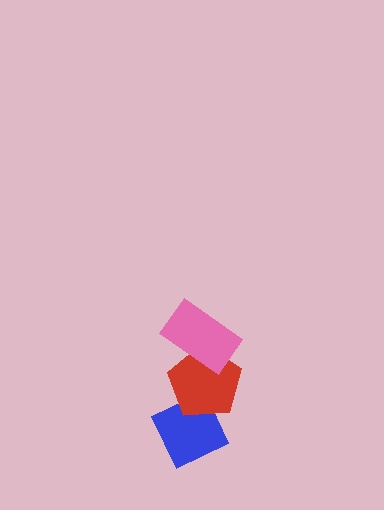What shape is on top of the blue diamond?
The red pentagon is on top of the blue diamond.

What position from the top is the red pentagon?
The red pentagon is 2nd from the top.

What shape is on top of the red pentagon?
The pink rectangle is on top of the red pentagon.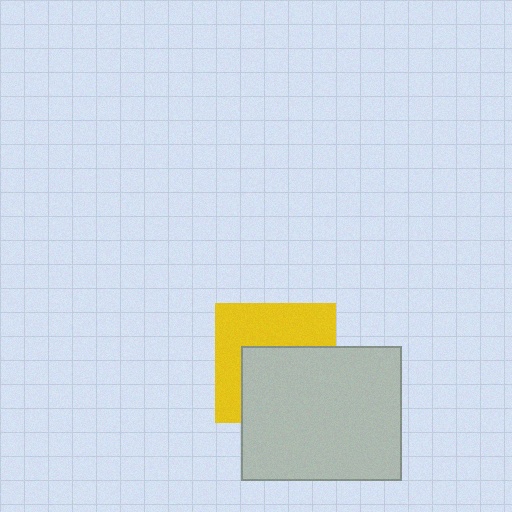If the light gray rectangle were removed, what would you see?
You would see the complete yellow square.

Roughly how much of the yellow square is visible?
About half of it is visible (roughly 49%).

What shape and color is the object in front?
The object in front is a light gray rectangle.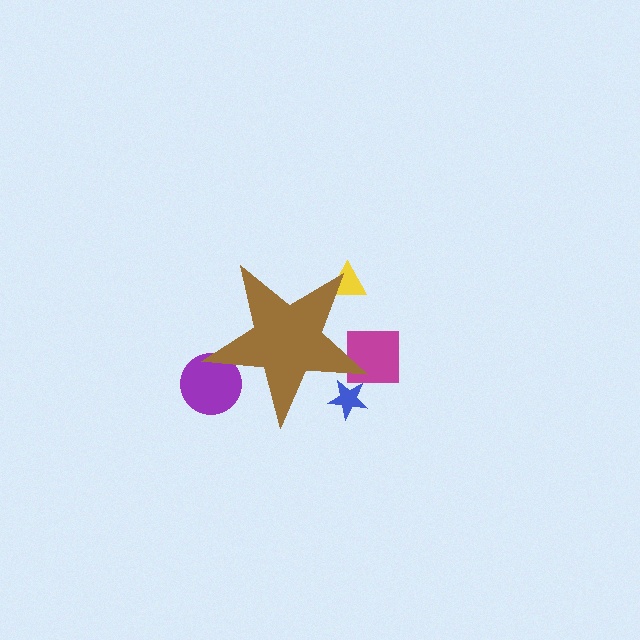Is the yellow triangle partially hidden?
Yes, the yellow triangle is partially hidden behind the brown star.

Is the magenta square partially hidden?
Yes, the magenta square is partially hidden behind the brown star.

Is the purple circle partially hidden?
Yes, the purple circle is partially hidden behind the brown star.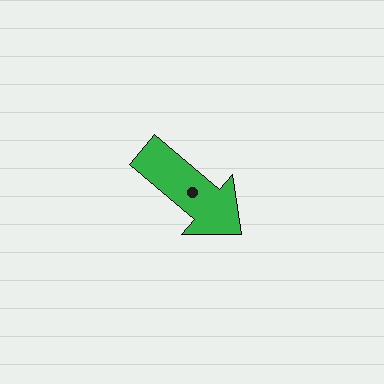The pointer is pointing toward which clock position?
Roughly 4 o'clock.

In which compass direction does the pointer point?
Southeast.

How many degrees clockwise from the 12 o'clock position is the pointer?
Approximately 130 degrees.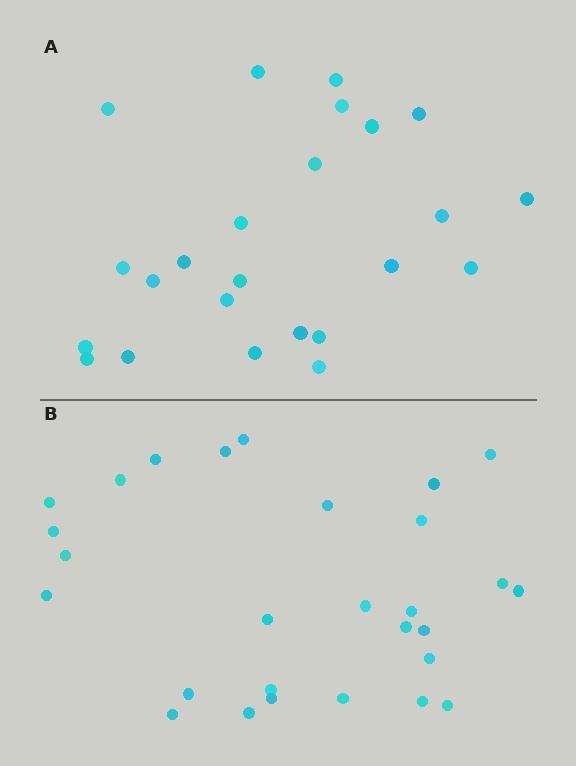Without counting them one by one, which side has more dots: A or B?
Region B (the bottom region) has more dots.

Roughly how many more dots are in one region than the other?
Region B has about 4 more dots than region A.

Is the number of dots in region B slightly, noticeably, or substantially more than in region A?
Region B has only slightly more — the two regions are fairly close. The ratio is roughly 1.2 to 1.